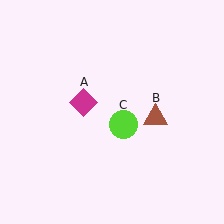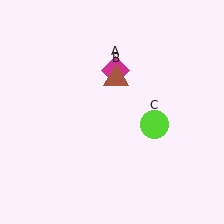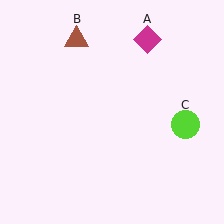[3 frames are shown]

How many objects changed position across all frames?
3 objects changed position: magenta diamond (object A), brown triangle (object B), lime circle (object C).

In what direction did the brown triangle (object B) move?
The brown triangle (object B) moved up and to the left.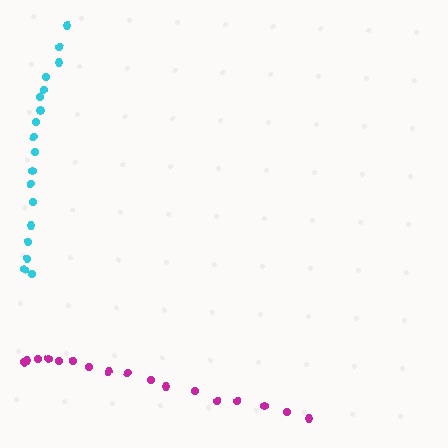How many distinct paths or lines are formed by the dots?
There are 2 distinct paths.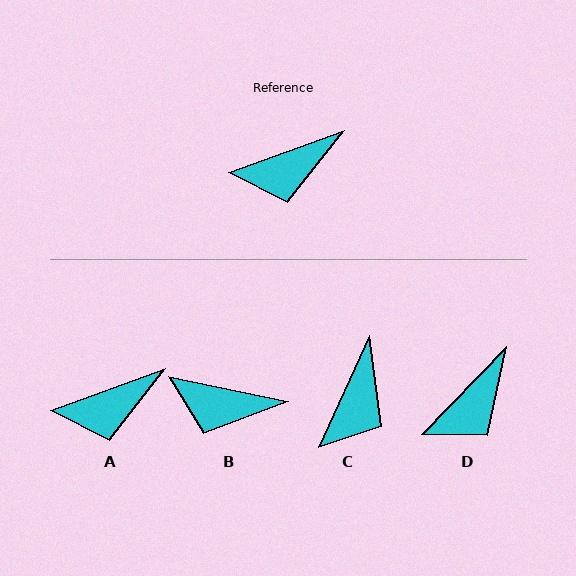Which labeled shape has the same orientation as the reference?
A.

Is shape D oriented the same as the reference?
No, it is off by about 26 degrees.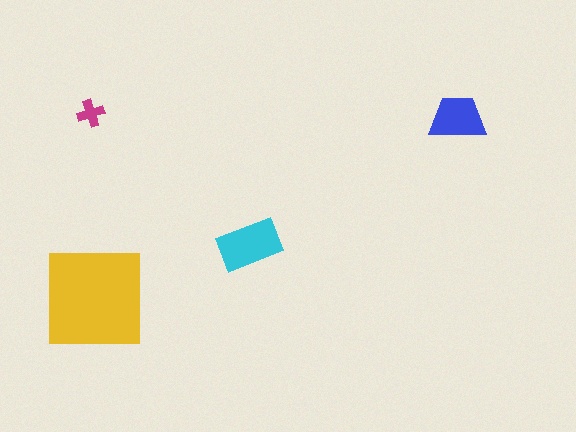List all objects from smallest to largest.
The magenta cross, the blue trapezoid, the cyan rectangle, the yellow square.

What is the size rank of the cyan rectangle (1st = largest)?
2nd.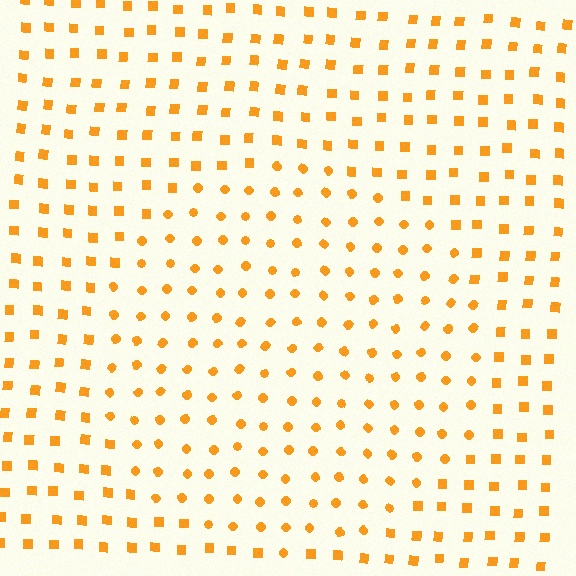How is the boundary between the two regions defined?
The boundary is defined by a change in element shape: circles inside vs. squares outside. All elements share the same color and spacing.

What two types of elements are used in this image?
The image uses circles inside the circle region and squares outside it.